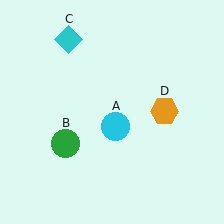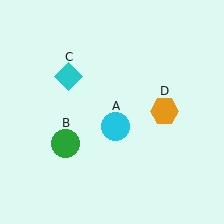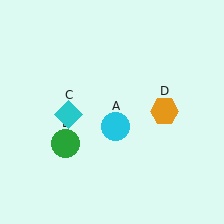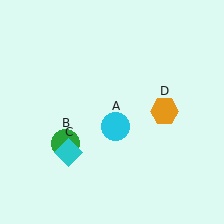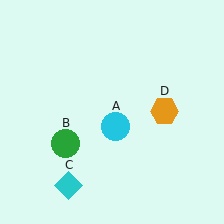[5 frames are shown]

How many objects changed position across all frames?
1 object changed position: cyan diamond (object C).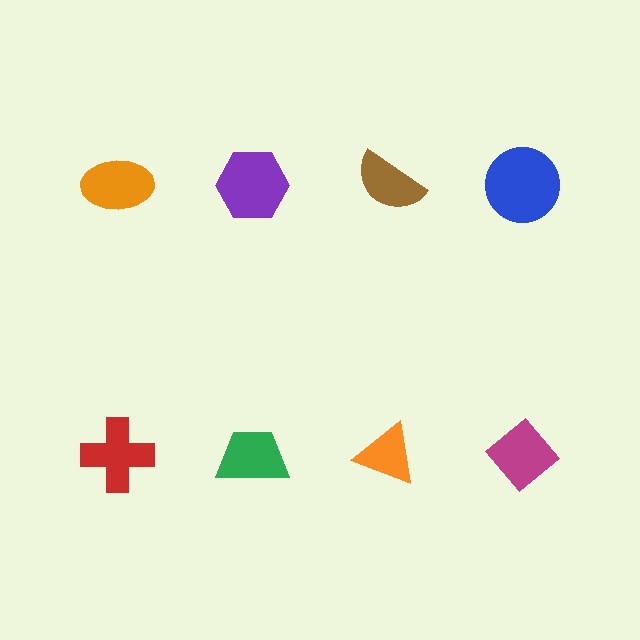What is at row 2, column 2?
A green trapezoid.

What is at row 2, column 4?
A magenta diamond.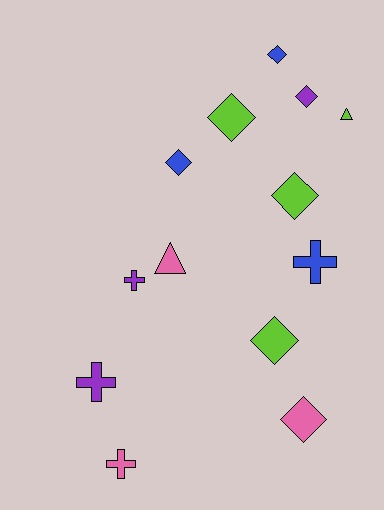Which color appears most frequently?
Lime, with 4 objects.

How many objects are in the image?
There are 13 objects.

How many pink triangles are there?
There is 1 pink triangle.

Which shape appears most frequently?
Diamond, with 7 objects.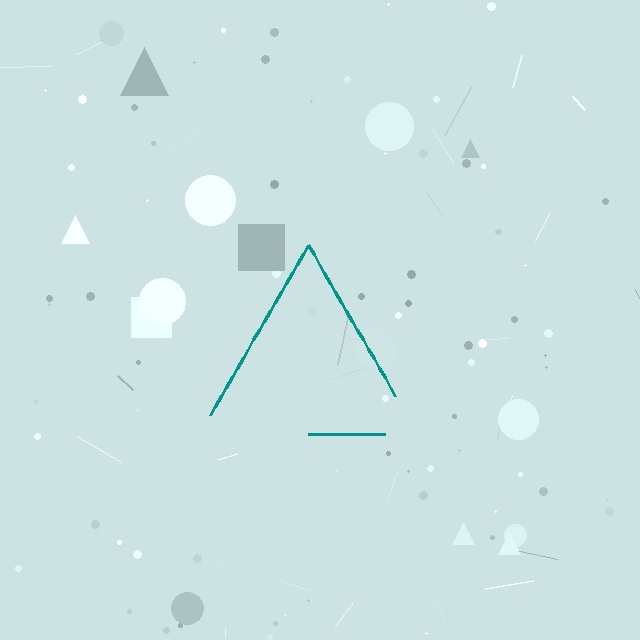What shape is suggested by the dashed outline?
The dashed outline suggests a triangle.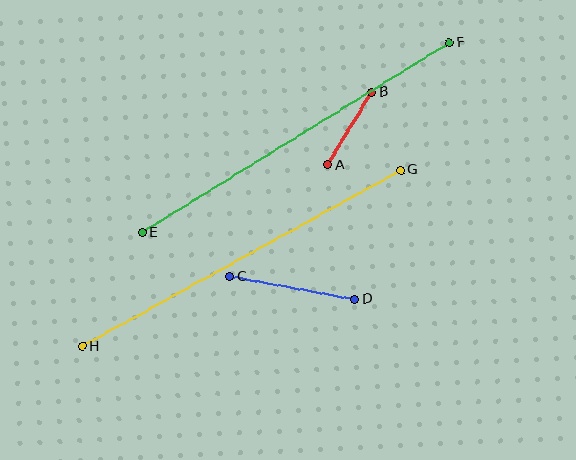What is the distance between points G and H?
The distance is approximately 363 pixels.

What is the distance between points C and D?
The distance is approximately 127 pixels.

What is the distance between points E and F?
The distance is approximately 361 pixels.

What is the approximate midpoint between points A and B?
The midpoint is at approximately (350, 129) pixels.